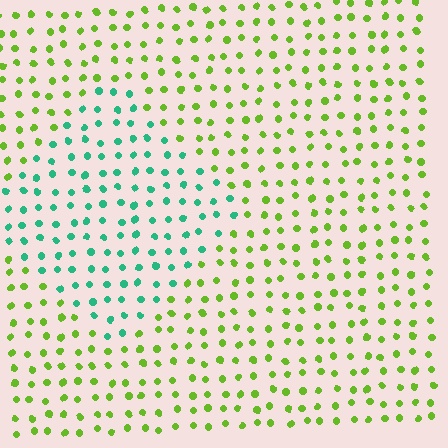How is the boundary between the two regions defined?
The boundary is defined purely by a slight shift in hue (about 63 degrees). Spacing, size, and orientation are identical on both sides.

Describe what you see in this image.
The image is filled with small lime elements in a uniform arrangement. A diamond-shaped region is visible where the elements are tinted to a slightly different hue, forming a subtle color boundary.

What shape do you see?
I see a diamond.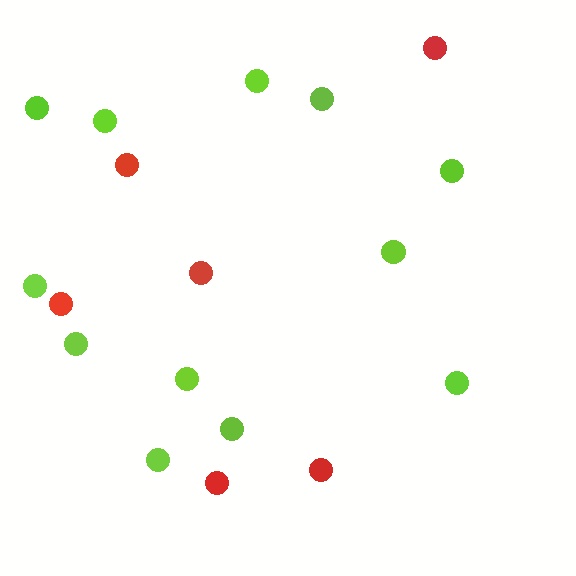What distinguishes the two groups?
There are 2 groups: one group of lime circles (12) and one group of red circles (6).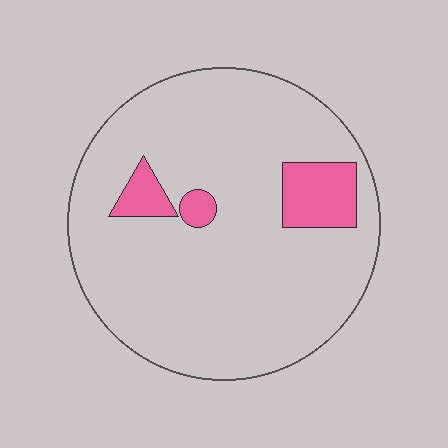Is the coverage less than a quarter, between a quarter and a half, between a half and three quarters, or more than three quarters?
Less than a quarter.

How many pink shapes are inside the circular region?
3.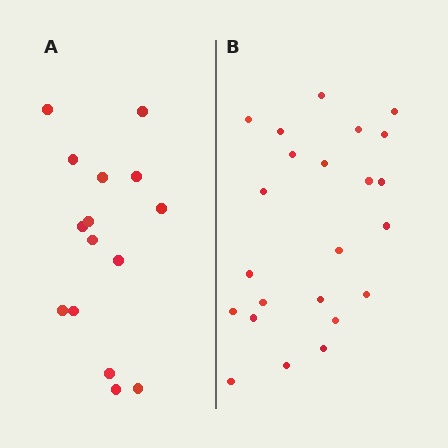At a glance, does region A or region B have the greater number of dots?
Region B (the right region) has more dots.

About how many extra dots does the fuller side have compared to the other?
Region B has roughly 8 or so more dots than region A.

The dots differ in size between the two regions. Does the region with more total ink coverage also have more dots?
No. Region A has more total ink coverage because its dots are larger, but region B actually contains more individual dots. Total area can be misleading — the number of items is what matters here.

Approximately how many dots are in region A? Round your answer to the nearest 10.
About 20 dots. (The exact count is 15, which rounds to 20.)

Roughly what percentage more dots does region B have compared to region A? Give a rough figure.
About 55% more.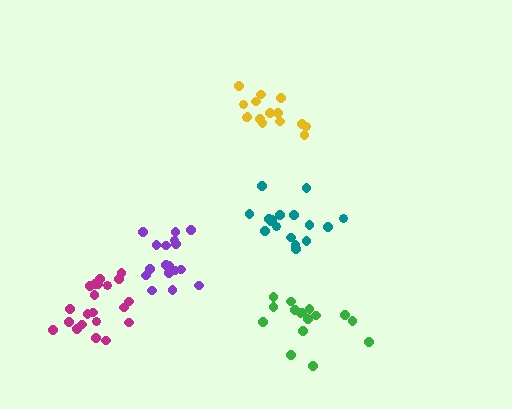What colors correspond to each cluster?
The clusters are colored: yellow, purple, teal, green, magenta.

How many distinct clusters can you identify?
There are 5 distinct clusters.